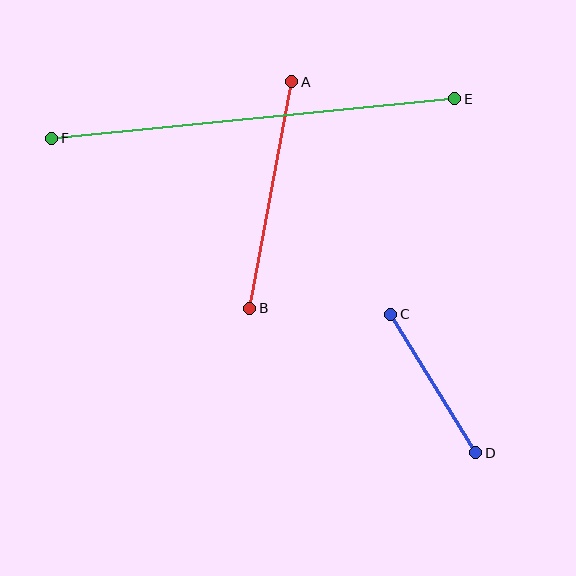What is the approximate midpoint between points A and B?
The midpoint is at approximately (271, 195) pixels.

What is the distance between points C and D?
The distance is approximately 163 pixels.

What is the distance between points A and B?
The distance is approximately 231 pixels.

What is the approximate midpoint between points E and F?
The midpoint is at approximately (253, 118) pixels.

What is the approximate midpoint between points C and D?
The midpoint is at approximately (433, 383) pixels.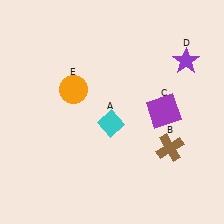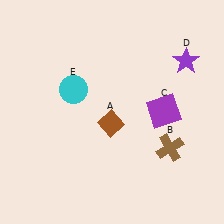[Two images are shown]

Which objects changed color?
A changed from cyan to brown. E changed from orange to cyan.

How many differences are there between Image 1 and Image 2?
There are 2 differences between the two images.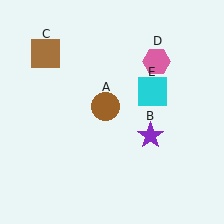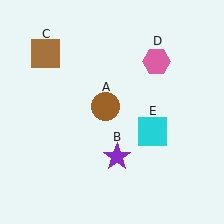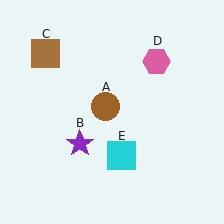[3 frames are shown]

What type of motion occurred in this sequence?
The purple star (object B), cyan square (object E) rotated clockwise around the center of the scene.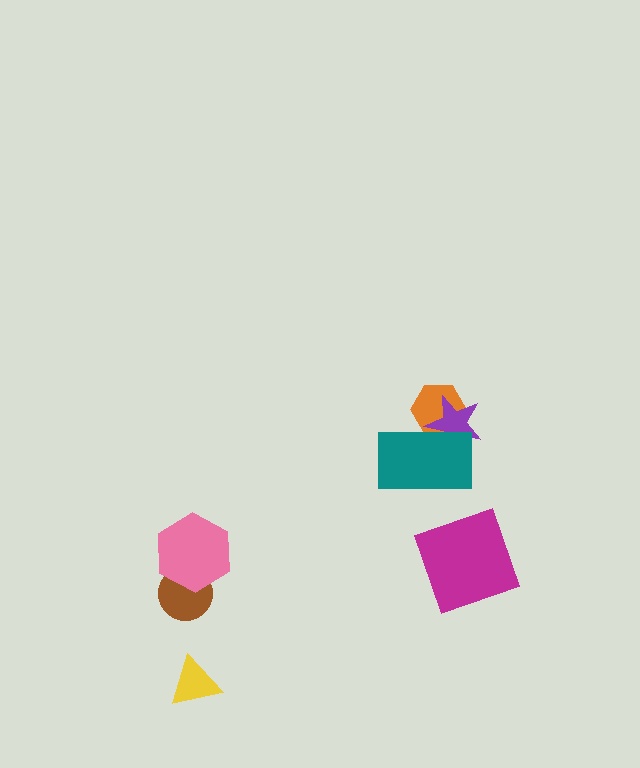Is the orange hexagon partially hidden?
Yes, it is partially covered by another shape.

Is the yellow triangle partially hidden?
No, no other shape covers it.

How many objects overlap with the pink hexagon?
1 object overlaps with the pink hexagon.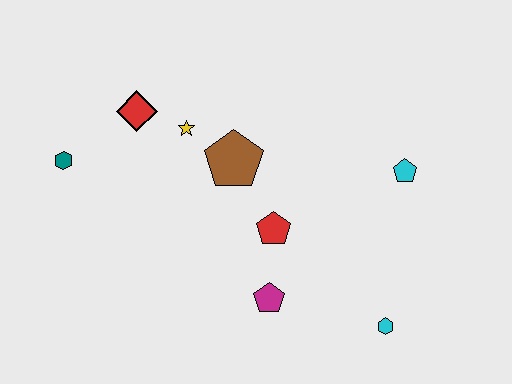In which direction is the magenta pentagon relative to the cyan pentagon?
The magenta pentagon is to the left of the cyan pentagon.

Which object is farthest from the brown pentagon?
The cyan hexagon is farthest from the brown pentagon.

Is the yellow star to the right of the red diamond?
Yes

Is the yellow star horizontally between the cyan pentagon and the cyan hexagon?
No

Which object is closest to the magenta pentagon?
The red pentagon is closest to the magenta pentagon.